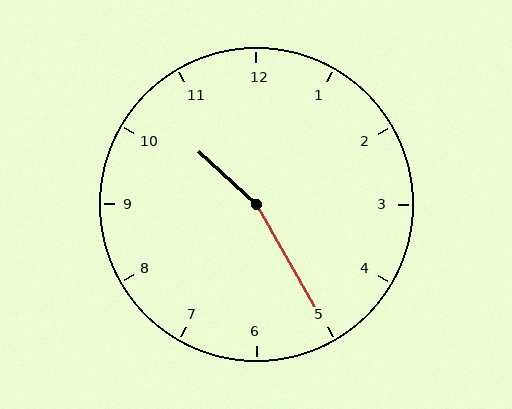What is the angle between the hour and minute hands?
Approximately 162 degrees.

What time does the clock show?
10:25.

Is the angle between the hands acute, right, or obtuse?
It is obtuse.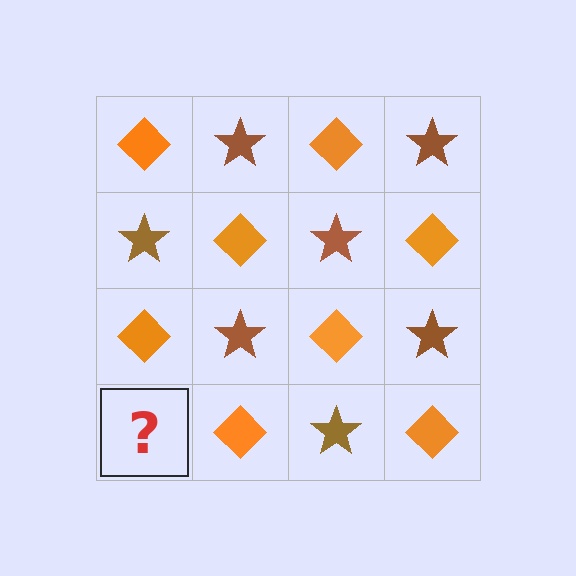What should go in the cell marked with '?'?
The missing cell should contain a brown star.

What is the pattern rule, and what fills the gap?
The rule is that it alternates orange diamond and brown star in a checkerboard pattern. The gap should be filled with a brown star.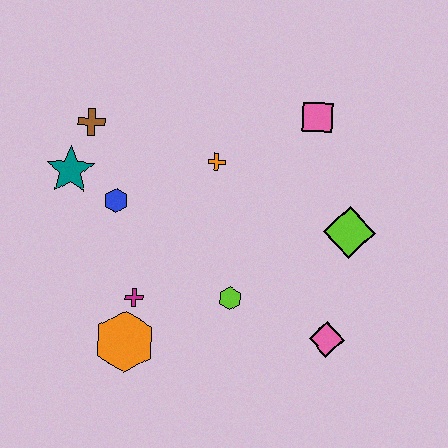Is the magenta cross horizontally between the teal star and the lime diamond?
Yes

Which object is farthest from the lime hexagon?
The brown cross is farthest from the lime hexagon.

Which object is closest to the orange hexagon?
The magenta cross is closest to the orange hexagon.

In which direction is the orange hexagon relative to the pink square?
The orange hexagon is below the pink square.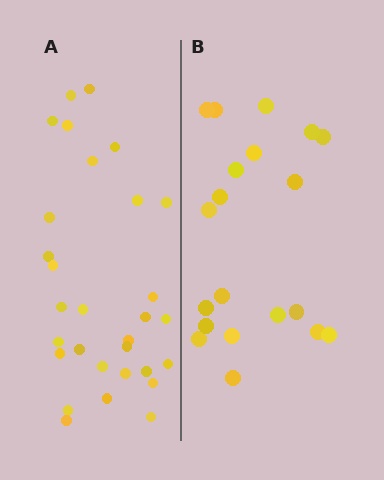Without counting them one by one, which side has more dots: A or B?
Region A (the left region) has more dots.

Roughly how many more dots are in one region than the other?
Region A has roughly 10 or so more dots than region B.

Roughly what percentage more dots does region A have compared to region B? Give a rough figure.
About 50% more.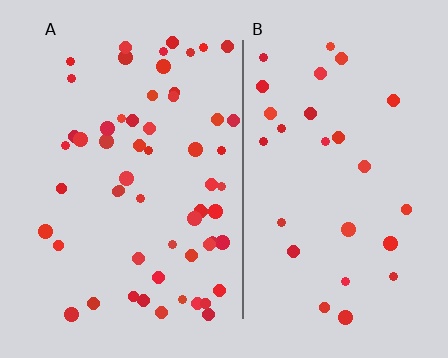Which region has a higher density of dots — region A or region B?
A (the left).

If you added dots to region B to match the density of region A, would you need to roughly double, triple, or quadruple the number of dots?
Approximately double.